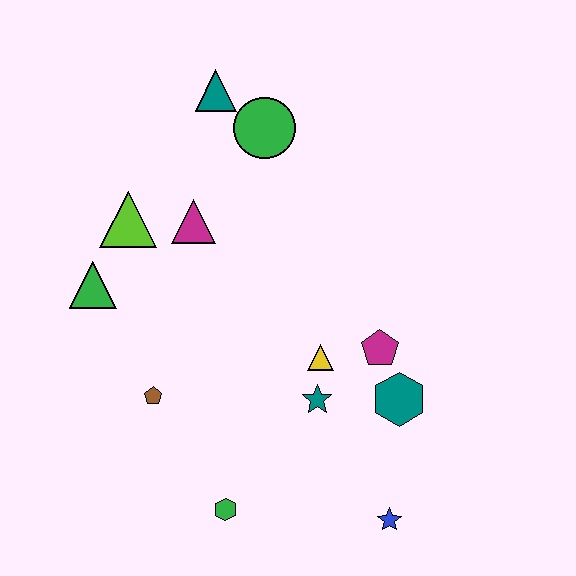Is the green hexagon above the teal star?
No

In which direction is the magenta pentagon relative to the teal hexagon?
The magenta pentagon is above the teal hexagon.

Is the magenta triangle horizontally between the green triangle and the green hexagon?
Yes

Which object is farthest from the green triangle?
The blue star is farthest from the green triangle.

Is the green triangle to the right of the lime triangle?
No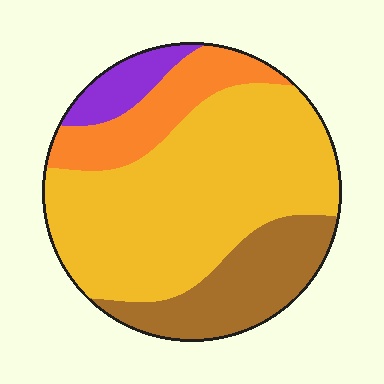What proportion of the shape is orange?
Orange covers 15% of the shape.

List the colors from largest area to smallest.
From largest to smallest: yellow, brown, orange, purple.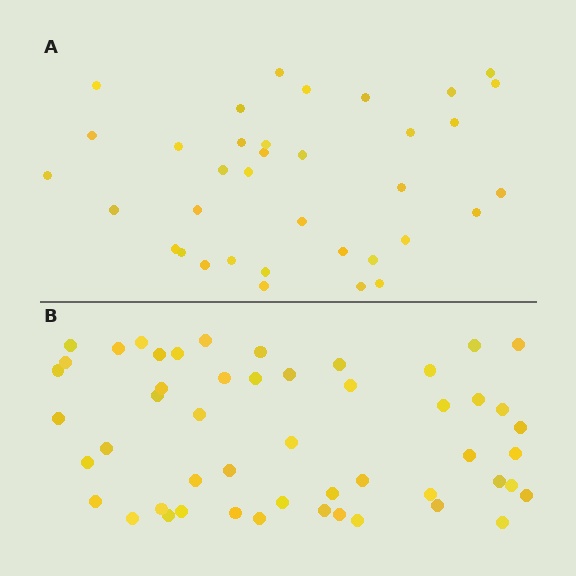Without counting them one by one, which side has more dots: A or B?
Region B (the bottom region) has more dots.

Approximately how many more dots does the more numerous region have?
Region B has approximately 15 more dots than region A.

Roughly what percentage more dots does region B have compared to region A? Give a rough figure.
About 40% more.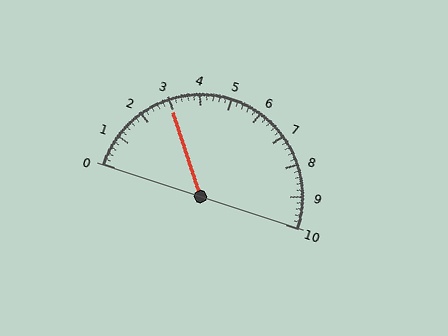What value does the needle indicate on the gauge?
The needle indicates approximately 3.0.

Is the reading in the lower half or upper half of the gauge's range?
The reading is in the lower half of the range (0 to 10).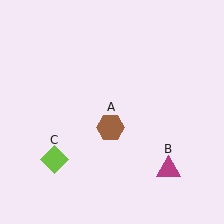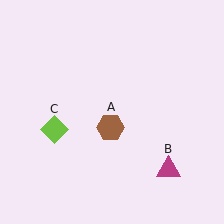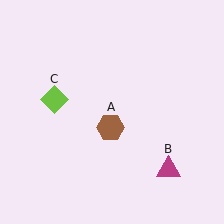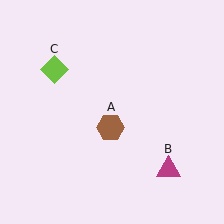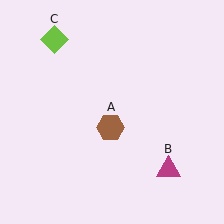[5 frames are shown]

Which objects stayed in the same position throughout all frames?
Brown hexagon (object A) and magenta triangle (object B) remained stationary.